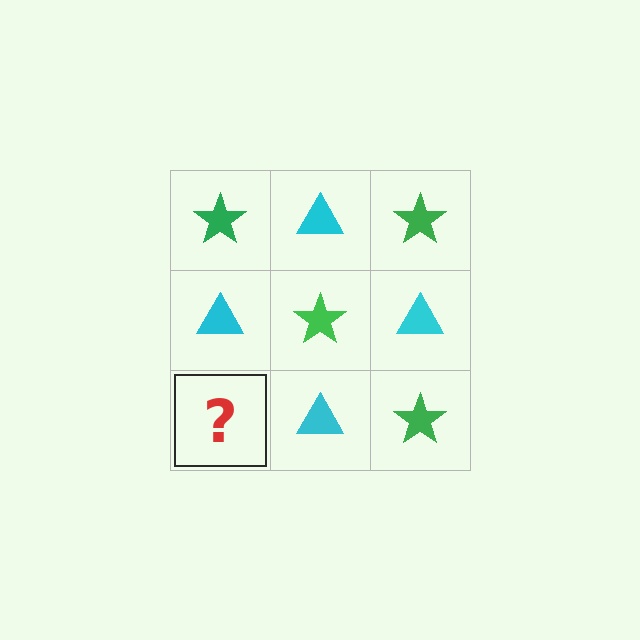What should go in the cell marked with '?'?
The missing cell should contain a green star.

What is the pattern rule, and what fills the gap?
The rule is that it alternates green star and cyan triangle in a checkerboard pattern. The gap should be filled with a green star.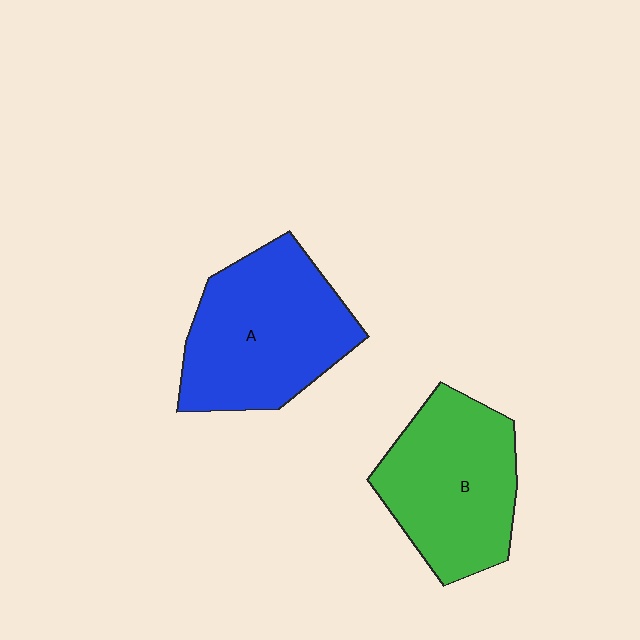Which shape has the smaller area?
Shape B (green).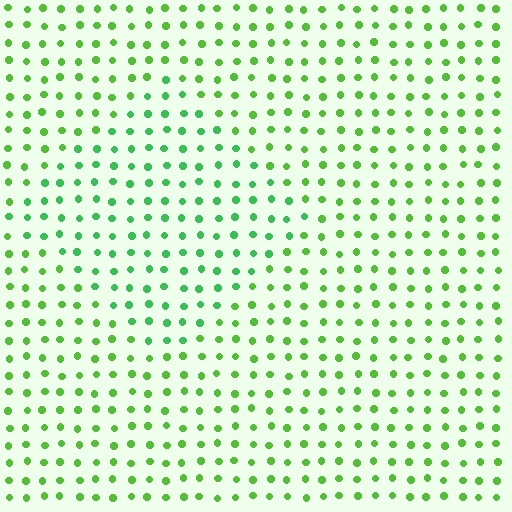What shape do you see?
I see a diamond.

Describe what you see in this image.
The image is filled with small lime elements in a uniform arrangement. A diamond-shaped region is visible where the elements are tinted to a slightly different hue, forming a subtle color boundary.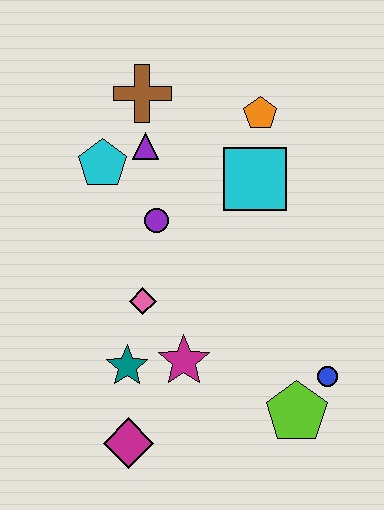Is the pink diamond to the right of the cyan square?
No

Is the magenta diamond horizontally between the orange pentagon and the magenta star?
No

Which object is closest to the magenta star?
The teal star is closest to the magenta star.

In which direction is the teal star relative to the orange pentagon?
The teal star is below the orange pentagon.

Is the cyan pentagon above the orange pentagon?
No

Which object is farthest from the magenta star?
The brown cross is farthest from the magenta star.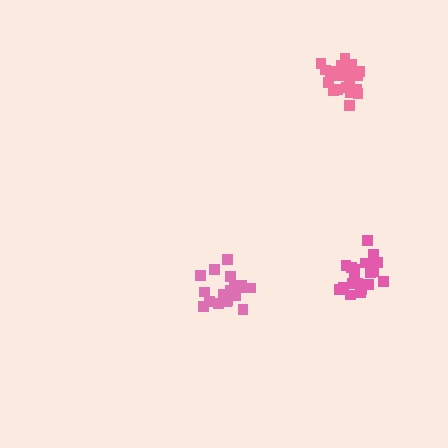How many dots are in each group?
Group 1: 20 dots, Group 2: 19 dots, Group 3: 21 dots (60 total).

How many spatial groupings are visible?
There are 3 spatial groupings.